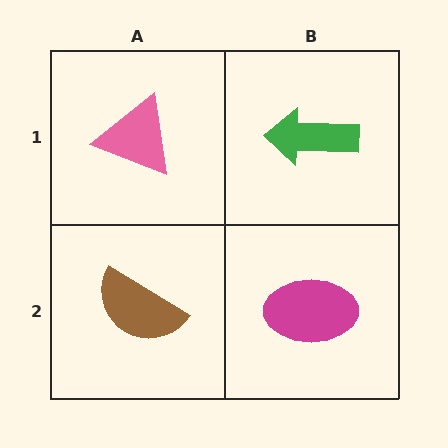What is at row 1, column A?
A pink triangle.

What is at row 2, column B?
A magenta ellipse.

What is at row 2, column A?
A brown semicircle.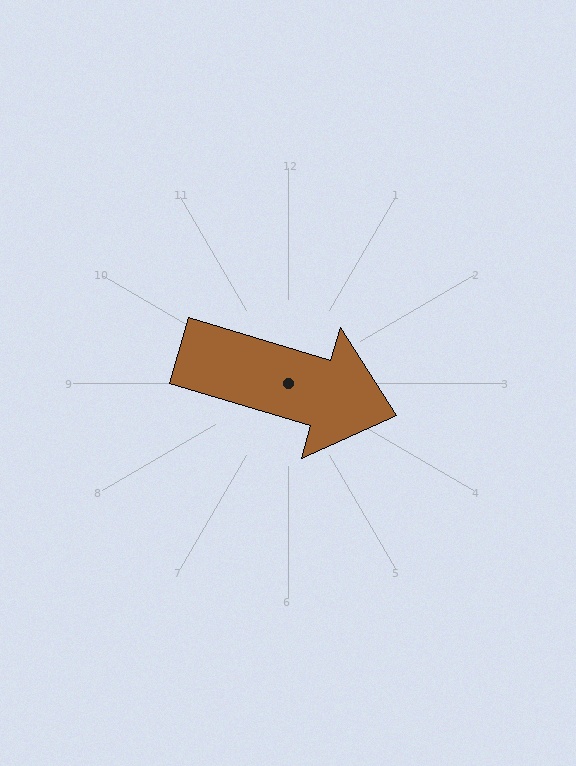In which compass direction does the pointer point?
East.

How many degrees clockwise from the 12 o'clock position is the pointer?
Approximately 107 degrees.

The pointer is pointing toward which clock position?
Roughly 4 o'clock.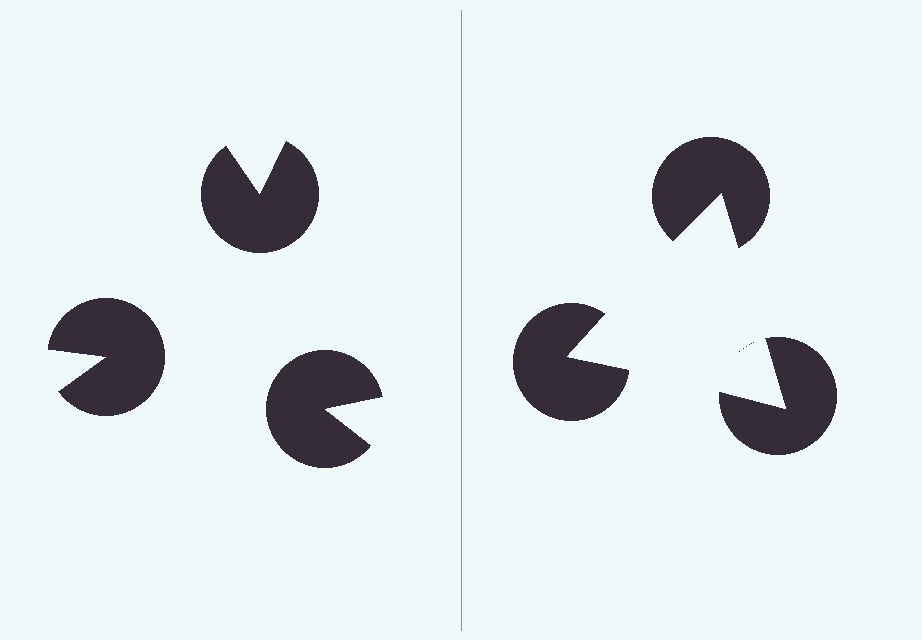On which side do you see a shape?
An illusory triangle appears on the right side. On the left side the wedge cuts are rotated, so no coherent shape forms.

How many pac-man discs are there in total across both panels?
6 — 3 on each side.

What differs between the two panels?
The pac-man discs are positioned identically on both sides; only the wedge orientations differ. On the right they align to a triangle; on the left they are misaligned.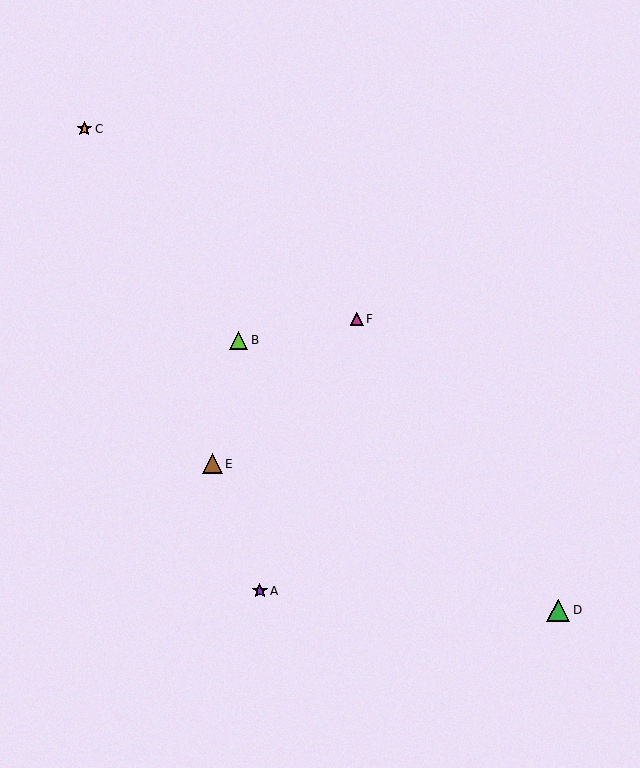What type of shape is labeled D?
Shape D is a green triangle.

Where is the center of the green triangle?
The center of the green triangle is at (558, 610).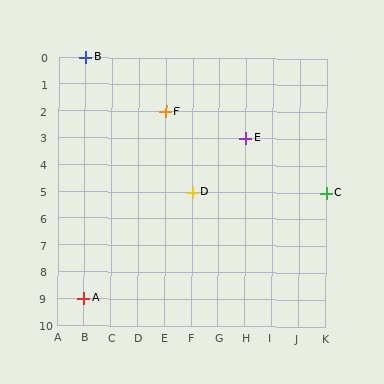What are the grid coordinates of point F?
Point F is at grid coordinates (E, 2).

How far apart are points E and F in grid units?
Points E and F are 3 columns and 1 row apart (about 3.2 grid units diagonally).